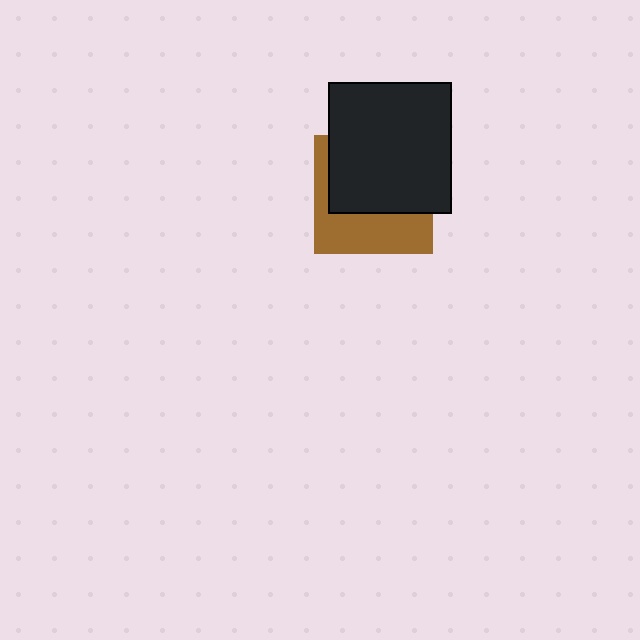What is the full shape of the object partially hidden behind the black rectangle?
The partially hidden object is a brown square.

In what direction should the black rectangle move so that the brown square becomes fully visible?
The black rectangle should move up. That is the shortest direction to clear the overlap and leave the brown square fully visible.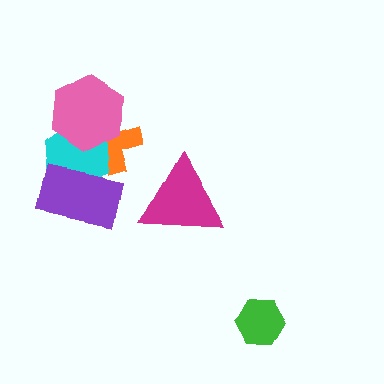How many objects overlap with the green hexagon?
0 objects overlap with the green hexagon.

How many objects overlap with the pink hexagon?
2 objects overlap with the pink hexagon.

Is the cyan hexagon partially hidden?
Yes, it is partially covered by another shape.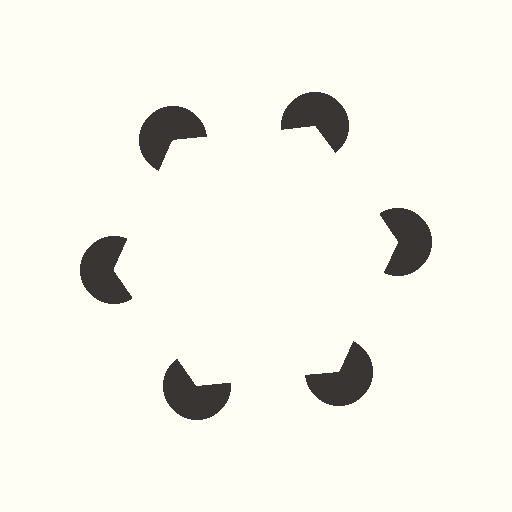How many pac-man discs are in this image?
There are 6 — one at each vertex of the illusory hexagon.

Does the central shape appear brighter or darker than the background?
It typically appears slightly brighter than the background, even though no actual brightness change is drawn.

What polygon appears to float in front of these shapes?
An illusory hexagon — its edges are inferred from the aligned wedge cuts in the pac-man discs, not physically drawn.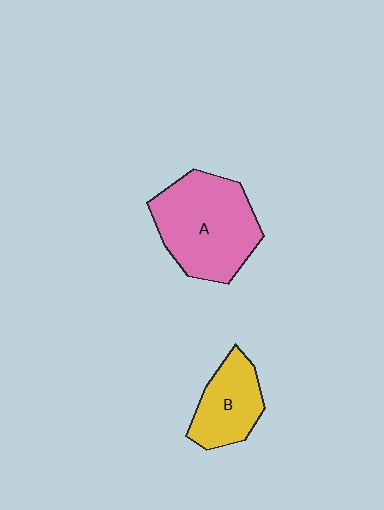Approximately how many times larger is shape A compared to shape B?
Approximately 1.8 times.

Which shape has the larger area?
Shape A (pink).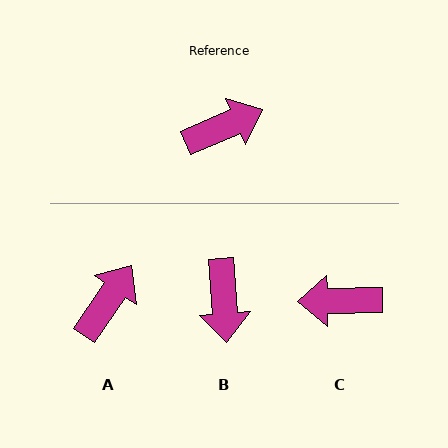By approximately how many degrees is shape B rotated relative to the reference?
Approximately 109 degrees clockwise.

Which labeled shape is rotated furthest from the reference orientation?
C, about 158 degrees away.